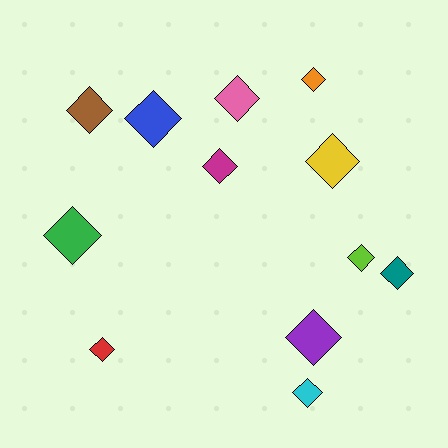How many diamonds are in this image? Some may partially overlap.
There are 12 diamonds.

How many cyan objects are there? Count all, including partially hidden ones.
There is 1 cyan object.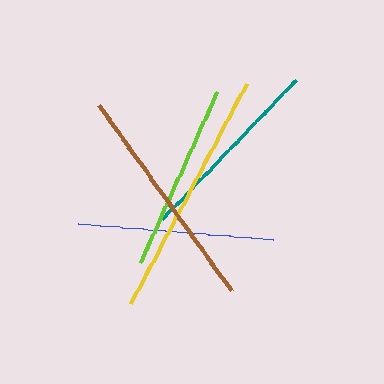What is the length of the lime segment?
The lime segment is approximately 188 pixels long.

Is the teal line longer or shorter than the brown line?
The brown line is longer than the teal line.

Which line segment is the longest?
The yellow line is the longest at approximately 248 pixels.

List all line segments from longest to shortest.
From longest to shortest: yellow, brown, blue, teal, lime.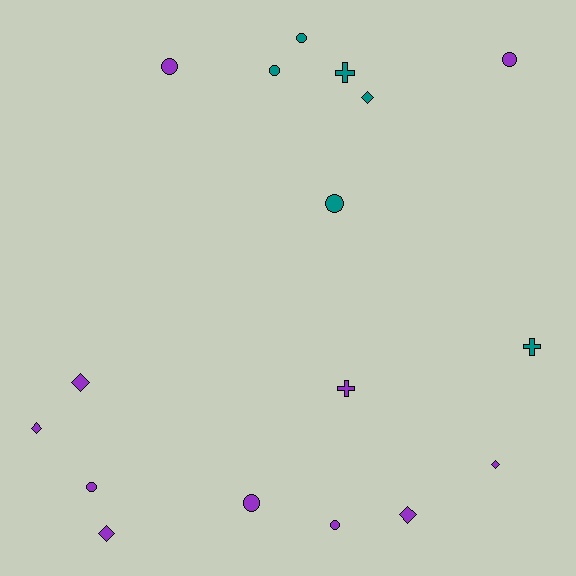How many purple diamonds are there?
There are 5 purple diamonds.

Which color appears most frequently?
Purple, with 11 objects.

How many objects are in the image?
There are 17 objects.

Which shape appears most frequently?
Circle, with 8 objects.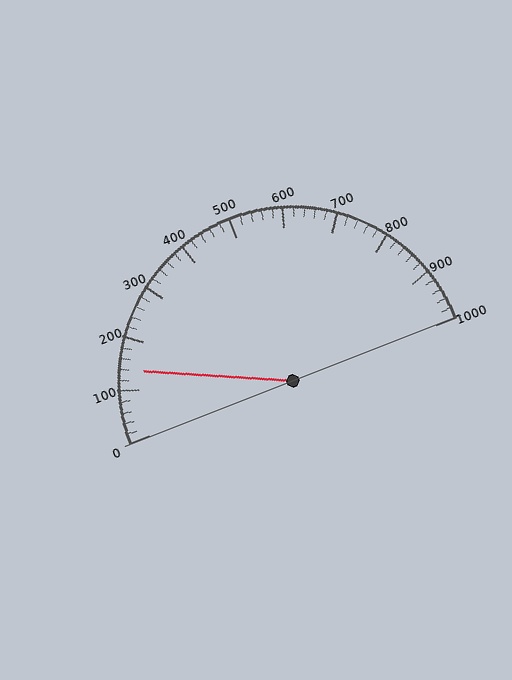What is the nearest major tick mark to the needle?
The nearest major tick mark is 100.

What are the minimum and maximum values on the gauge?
The gauge ranges from 0 to 1000.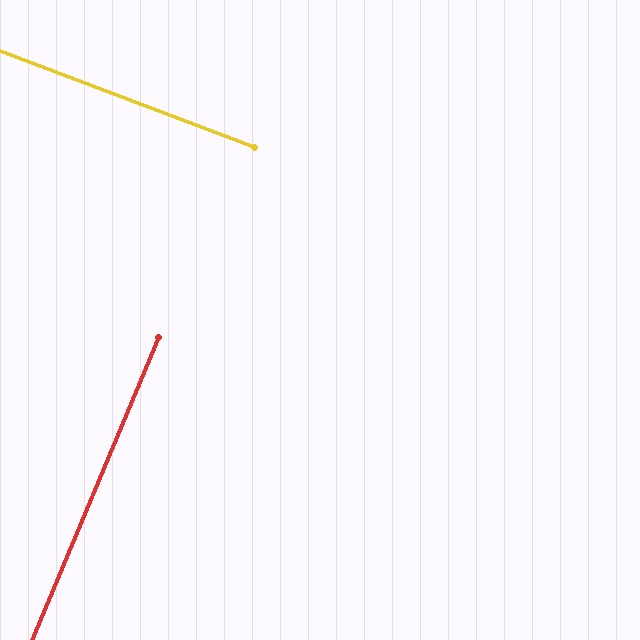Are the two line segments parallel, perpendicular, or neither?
Perpendicular — they meet at approximately 88°.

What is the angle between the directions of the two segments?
Approximately 88 degrees.